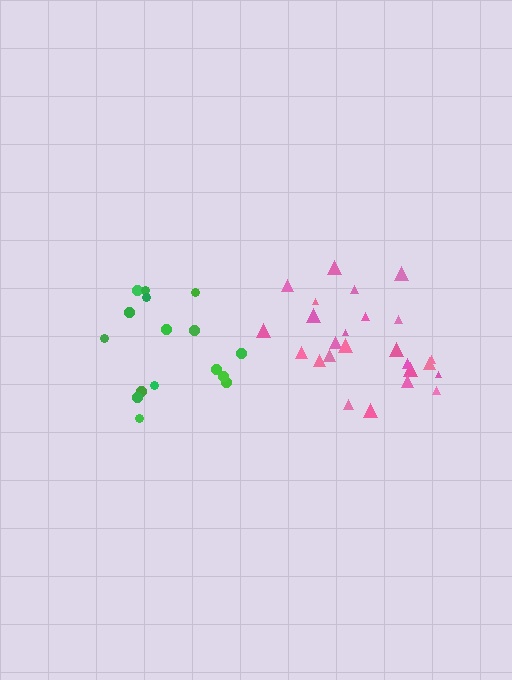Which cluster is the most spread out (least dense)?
Green.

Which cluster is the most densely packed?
Pink.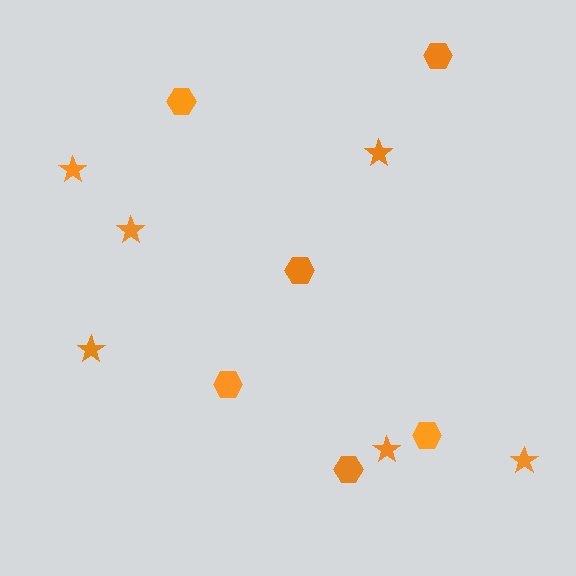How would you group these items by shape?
There are 2 groups: one group of stars (6) and one group of hexagons (6).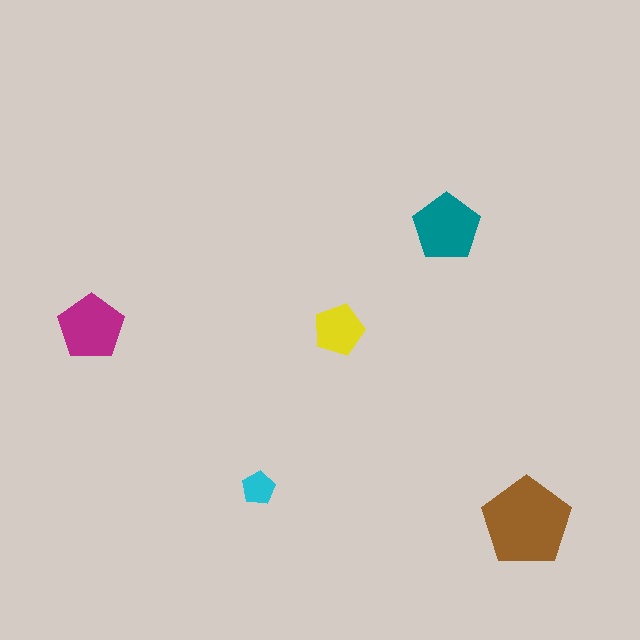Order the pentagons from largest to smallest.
the brown one, the teal one, the magenta one, the yellow one, the cyan one.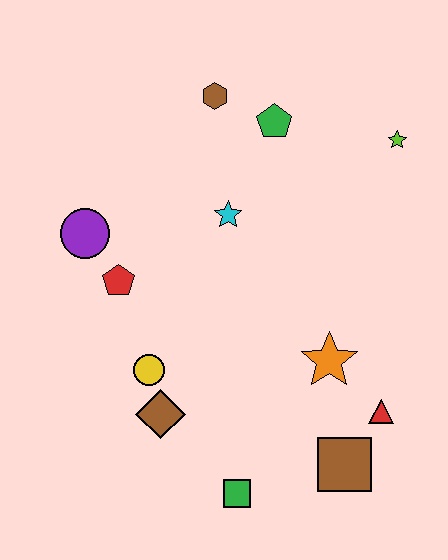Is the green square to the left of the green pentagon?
Yes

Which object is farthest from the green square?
The brown hexagon is farthest from the green square.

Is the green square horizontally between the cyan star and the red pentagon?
No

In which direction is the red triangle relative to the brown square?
The red triangle is above the brown square.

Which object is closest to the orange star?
The red triangle is closest to the orange star.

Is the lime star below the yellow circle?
No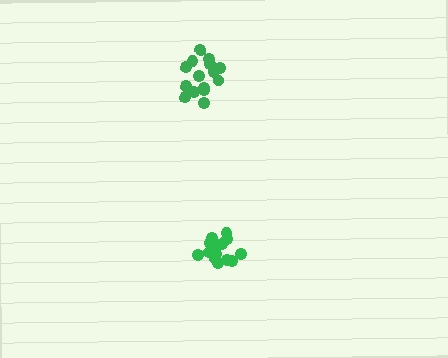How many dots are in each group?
Group 1: 15 dots, Group 2: 15 dots (30 total).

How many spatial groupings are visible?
There are 2 spatial groupings.